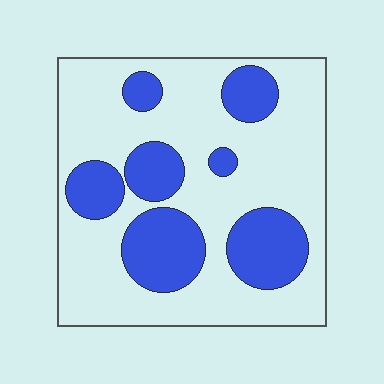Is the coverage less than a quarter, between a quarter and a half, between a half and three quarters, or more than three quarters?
Between a quarter and a half.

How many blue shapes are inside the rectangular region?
7.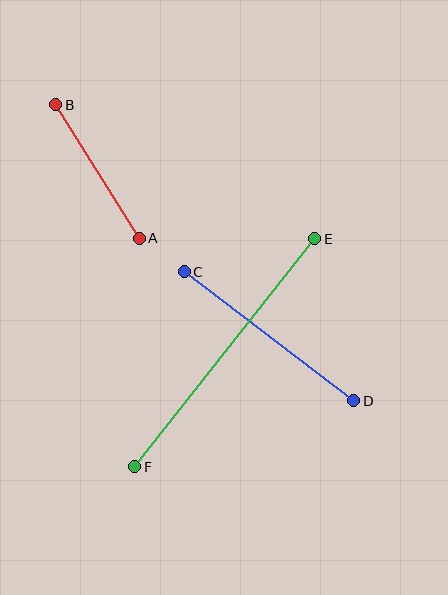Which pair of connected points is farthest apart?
Points E and F are farthest apart.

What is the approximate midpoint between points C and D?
The midpoint is at approximately (269, 336) pixels.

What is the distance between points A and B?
The distance is approximately 158 pixels.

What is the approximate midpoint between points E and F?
The midpoint is at approximately (225, 353) pixels.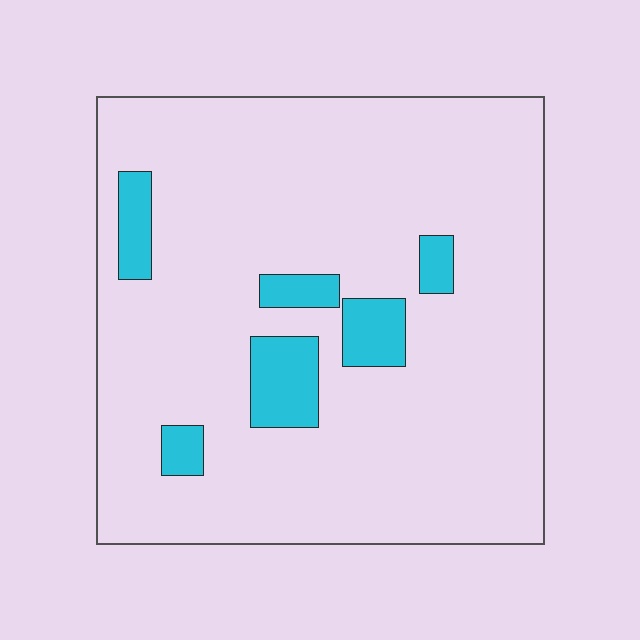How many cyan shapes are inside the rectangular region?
6.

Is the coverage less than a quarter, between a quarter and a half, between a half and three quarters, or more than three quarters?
Less than a quarter.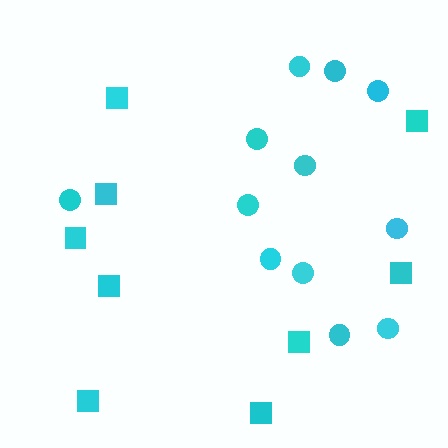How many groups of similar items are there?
There are 2 groups: one group of squares (9) and one group of circles (12).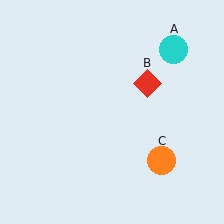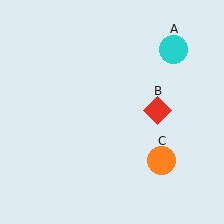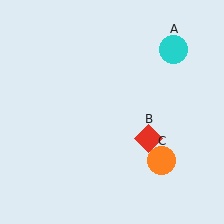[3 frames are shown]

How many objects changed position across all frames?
1 object changed position: red diamond (object B).